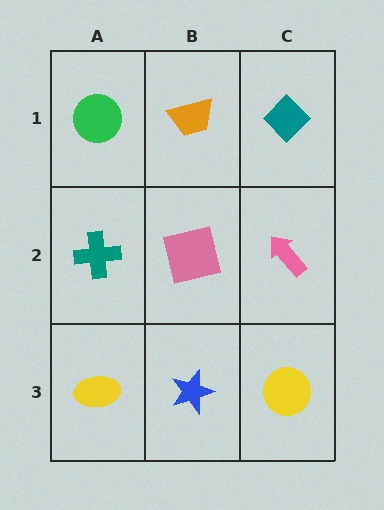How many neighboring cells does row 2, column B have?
4.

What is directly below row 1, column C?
A pink arrow.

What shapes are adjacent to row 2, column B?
An orange trapezoid (row 1, column B), a blue star (row 3, column B), a teal cross (row 2, column A), a pink arrow (row 2, column C).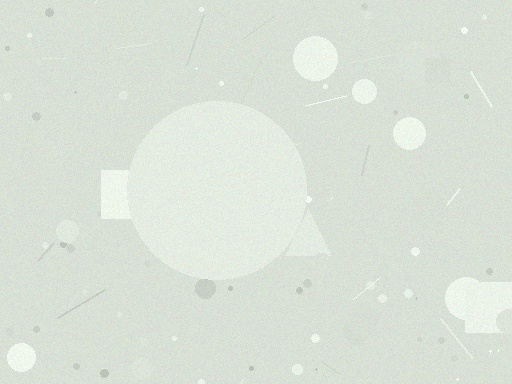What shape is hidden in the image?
A circle is hidden in the image.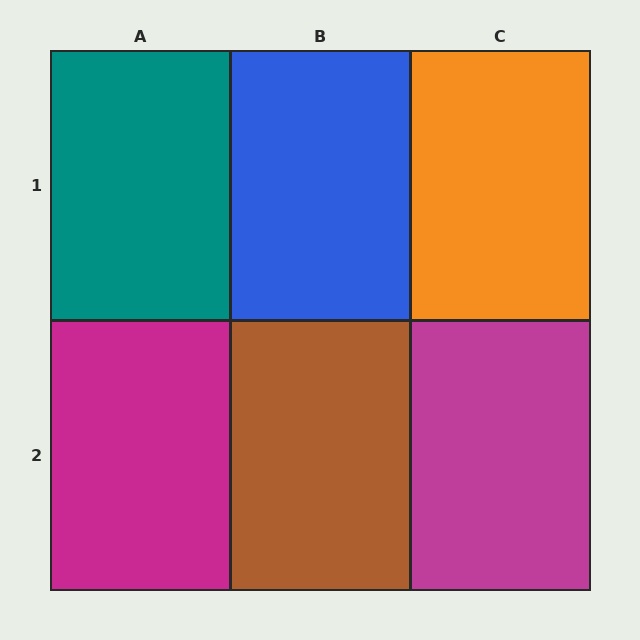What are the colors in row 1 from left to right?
Teal, blue, orange.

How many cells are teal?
1 cell is teal.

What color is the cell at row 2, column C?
Magenta.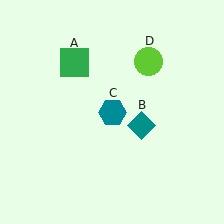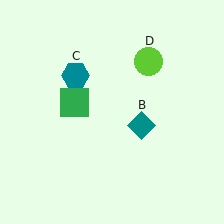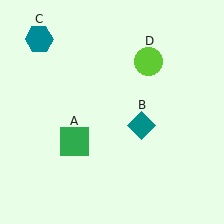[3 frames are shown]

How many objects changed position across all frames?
2 objects changed position: green square (object A), teal hexagon (object C).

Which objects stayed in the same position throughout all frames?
Teal diamond (object B) and lime circle (object D) remained stationary.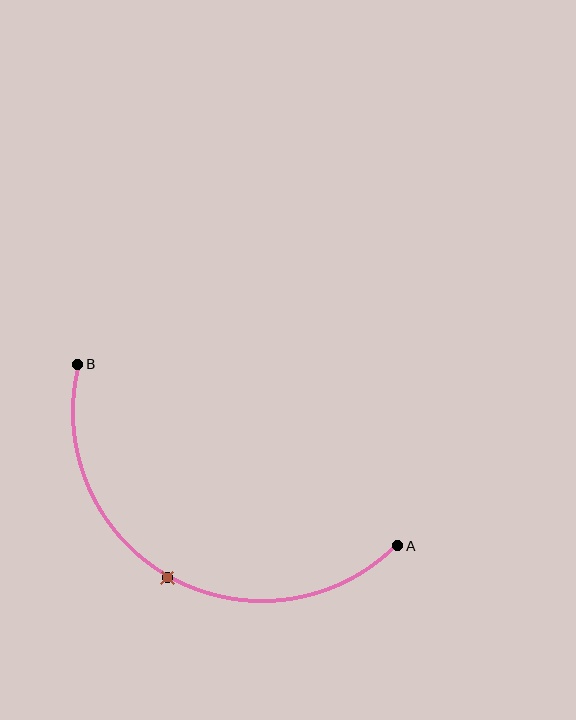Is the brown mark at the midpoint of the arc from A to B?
Yes. The brown mark lies on the arc at equal arc-length from both A and B — it is the arc midpoint.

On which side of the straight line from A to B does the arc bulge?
The arc bulges below the straight line connecting A and B.